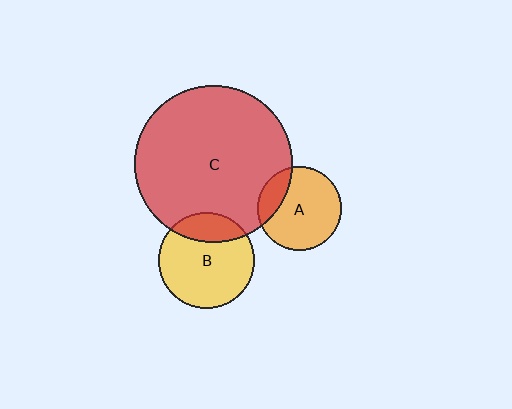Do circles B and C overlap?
Yes.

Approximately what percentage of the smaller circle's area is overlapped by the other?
Approximately 25%.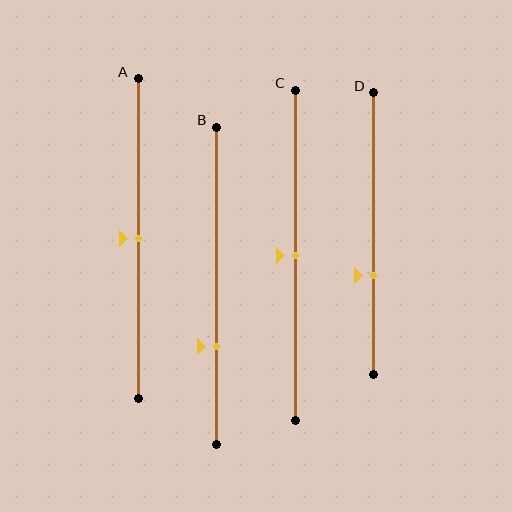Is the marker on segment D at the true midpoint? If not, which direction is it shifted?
No, the marker on segment D is shifted downward by about 15% of the segment length.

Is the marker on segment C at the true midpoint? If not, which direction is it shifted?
Yes, the marker on segment C is at the true midpoint.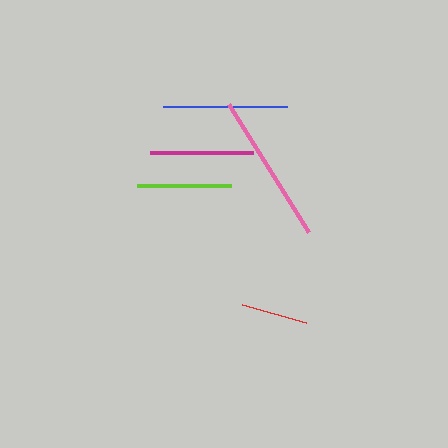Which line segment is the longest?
The pink line is the longest at approximately 151 pixels.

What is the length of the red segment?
The red segment is approximately 67 pixels long.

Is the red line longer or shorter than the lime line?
The lime line is longer than the red line.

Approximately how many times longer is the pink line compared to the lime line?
The pink line is approximately 1.6 times the length of the lime line.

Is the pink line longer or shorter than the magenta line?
The pink line is longer than the magenta line.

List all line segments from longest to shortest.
From longest to shortest: pink, blue, magenta, lime, red.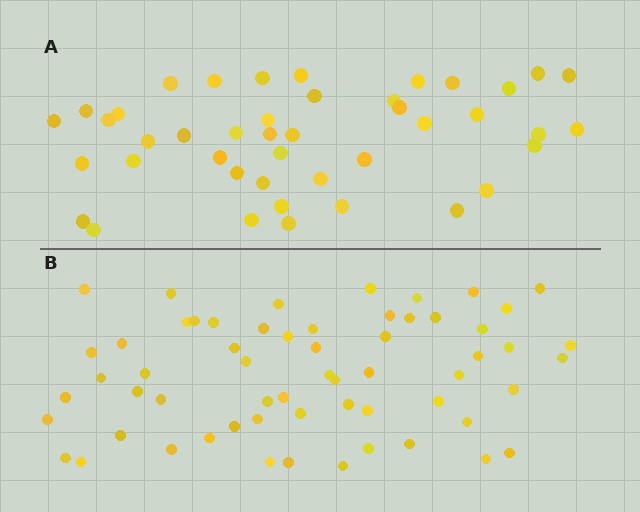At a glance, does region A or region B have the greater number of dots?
Region B (the bottom region) has more dots.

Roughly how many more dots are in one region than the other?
Region B has approximately 15 more dots than region A.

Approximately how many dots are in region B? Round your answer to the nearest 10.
About 60 dots.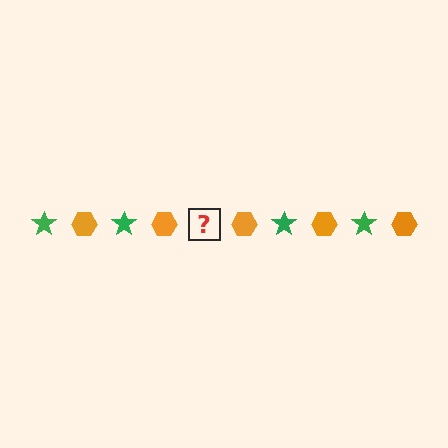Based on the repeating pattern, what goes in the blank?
The blank should be a green star.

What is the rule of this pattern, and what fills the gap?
The rule is that the pattern alternates between green star and orange hexagon. The gap should be filled with a green star.